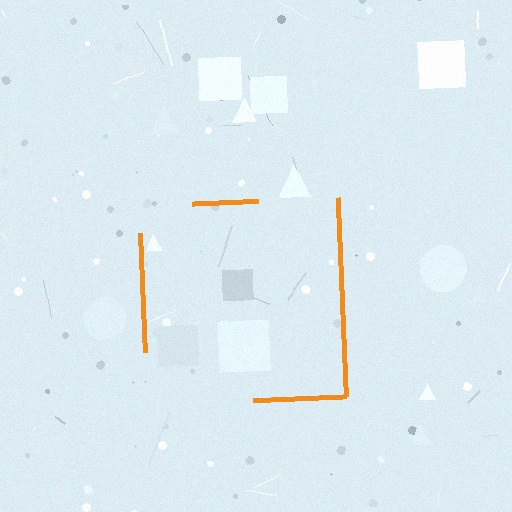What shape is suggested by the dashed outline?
The dashed outline suggests a square.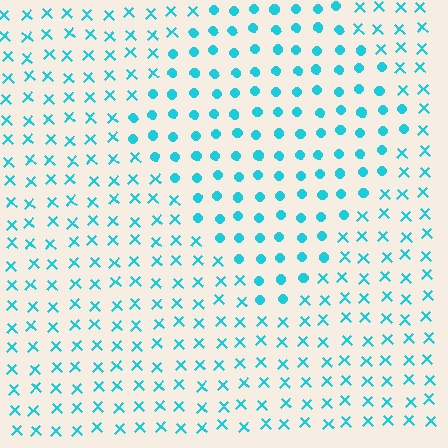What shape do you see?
I see a diamond.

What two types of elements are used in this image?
The image uses circles inside the diamond region and X marks outside it.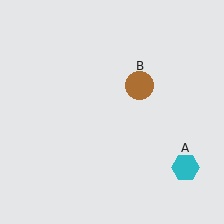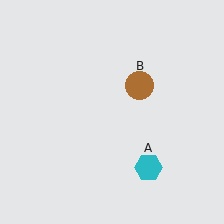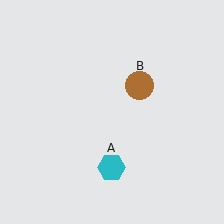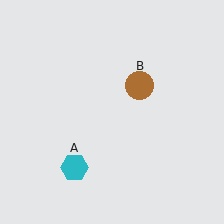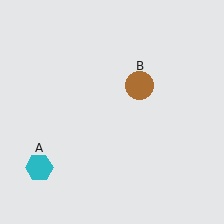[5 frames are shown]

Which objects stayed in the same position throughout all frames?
Brown circle (object B) remained stationary.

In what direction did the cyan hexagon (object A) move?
The cyan hexagon (object A) moved left.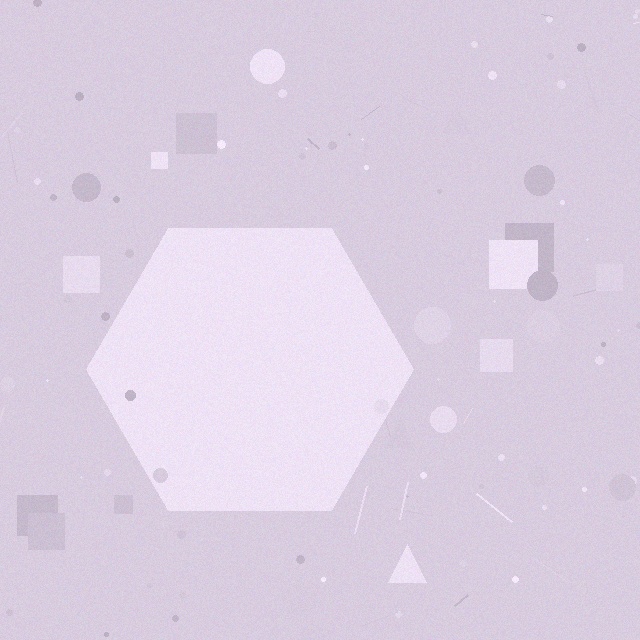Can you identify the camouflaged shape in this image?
The camouflaged shape is a hexagon.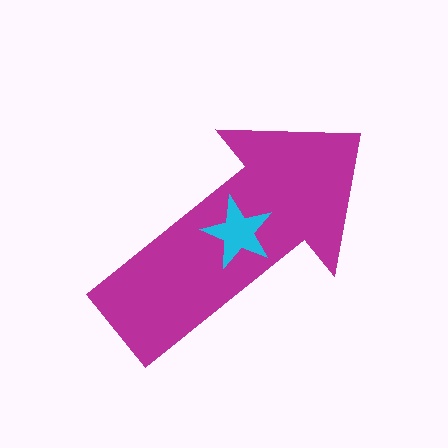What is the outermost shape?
The magenta arrow.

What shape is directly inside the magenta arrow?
The cyan star.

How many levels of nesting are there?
2.